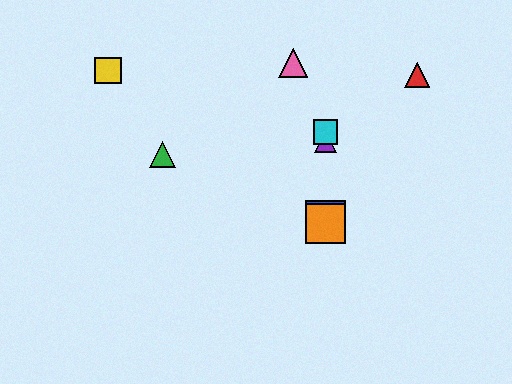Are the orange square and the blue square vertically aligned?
Yes, both are at x≈326.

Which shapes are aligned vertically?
The blue square, the purple triangle, the orange square, the cyan square are aligned vertically.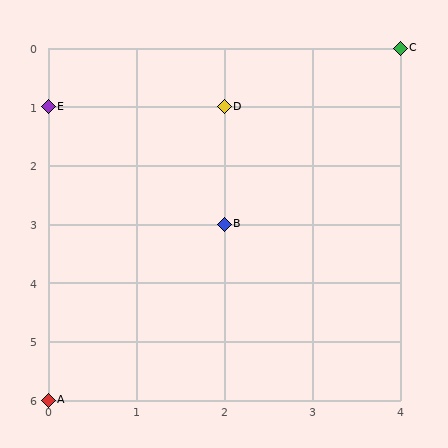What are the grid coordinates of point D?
Point D is at grid coordinates (2, 1).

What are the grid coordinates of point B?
Point B is at grid coordinates (2, 3).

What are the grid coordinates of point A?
Point A is at grid coordinates (0, 6).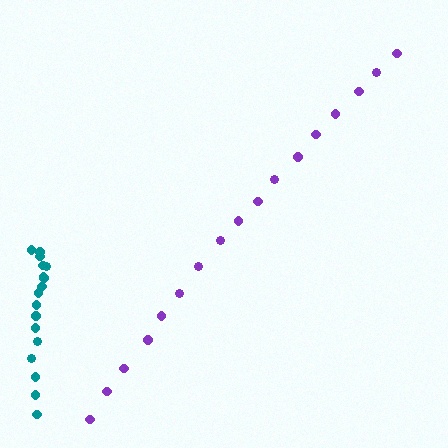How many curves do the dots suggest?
There are 2 distinct paths.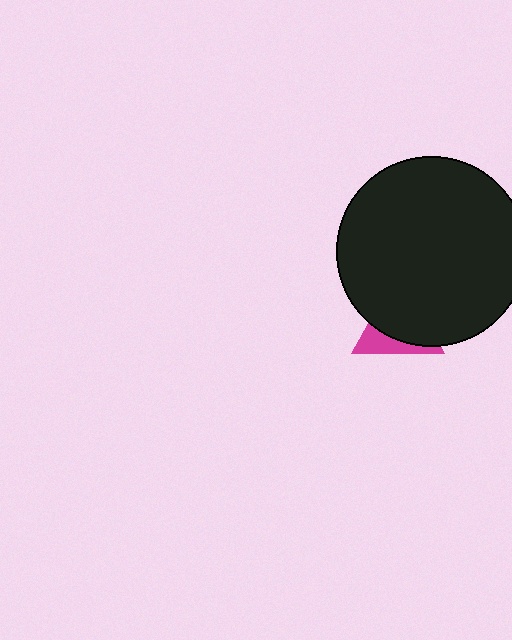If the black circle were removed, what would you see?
You would see the complete magenta triangle.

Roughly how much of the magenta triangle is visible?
A small part of it is visible (roughly 32%).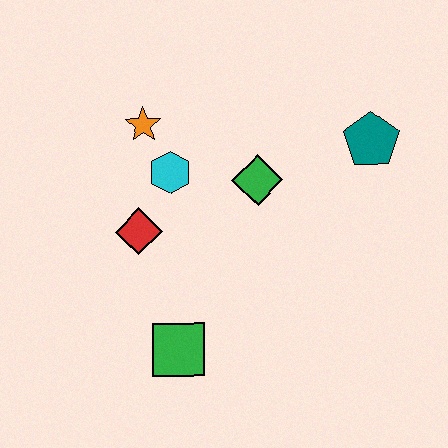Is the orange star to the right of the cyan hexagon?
No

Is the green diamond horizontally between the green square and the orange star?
No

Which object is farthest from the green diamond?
The green square is farthest from the green diamond.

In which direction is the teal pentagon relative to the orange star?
The teal pentagon is to the right of the orange star.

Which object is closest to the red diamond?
The cyan hexagon is closest to the red diamond.